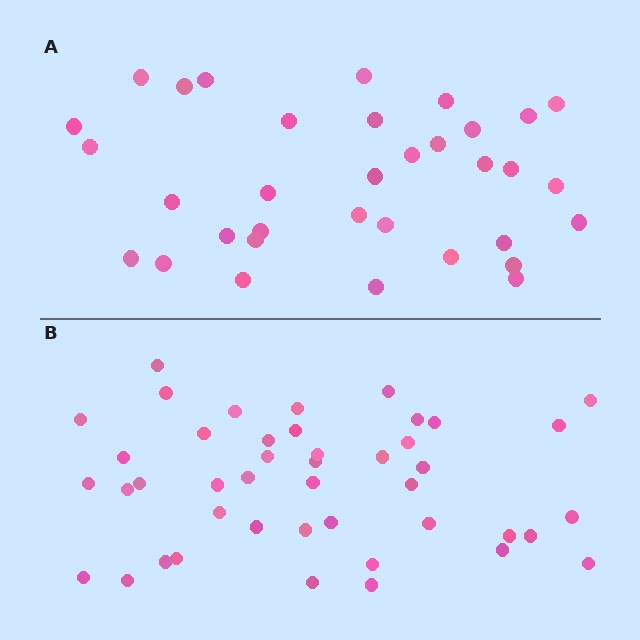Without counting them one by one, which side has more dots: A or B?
Region B (the bottom region) has more dots.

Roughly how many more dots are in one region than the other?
Region B has roughly 10 or so more dots than region A.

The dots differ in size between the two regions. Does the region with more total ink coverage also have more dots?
No. Region A has more total ink coverage because its dots are larger, but region B actually contains more individual dots. Total area can be misleading — the number of items is what matters here.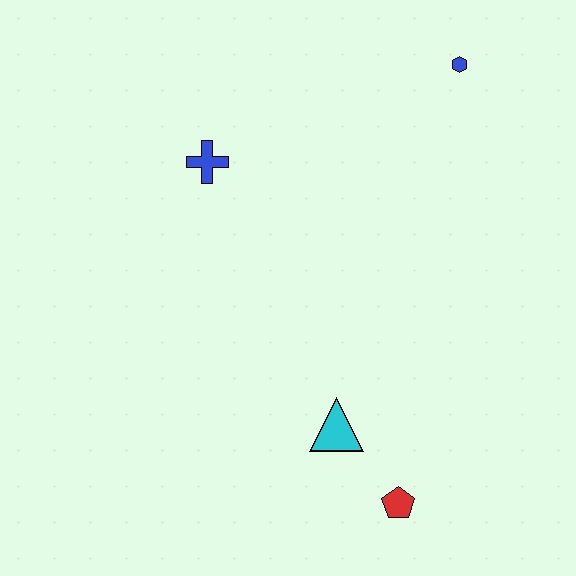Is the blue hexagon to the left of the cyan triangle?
No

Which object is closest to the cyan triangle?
The red pentagon is closest to the cyan triangle.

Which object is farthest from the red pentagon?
The blue hexagon is farthest from the red pentagon.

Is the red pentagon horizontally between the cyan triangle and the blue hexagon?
Yes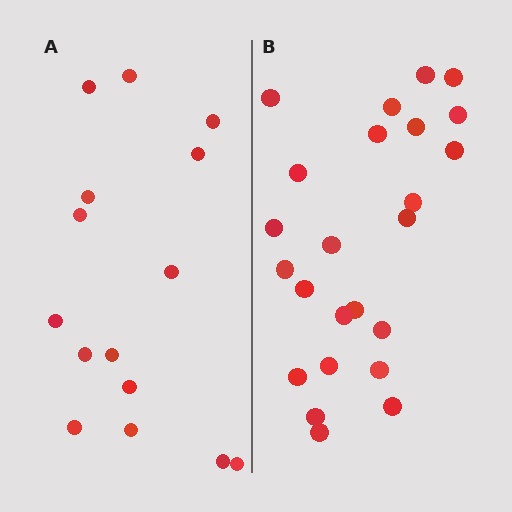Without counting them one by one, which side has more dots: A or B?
Region B (the right region) has more dots.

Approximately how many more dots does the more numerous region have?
Region B has roughly 8 or so more dots than region A.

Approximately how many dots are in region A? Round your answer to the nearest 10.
About 20 dots. (The exact count is 15, which rounds to 20.)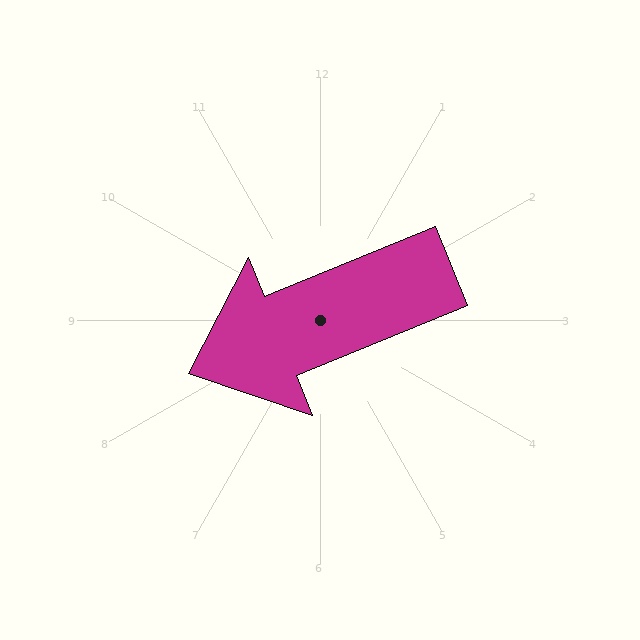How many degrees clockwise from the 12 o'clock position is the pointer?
Approximately 248 degrees.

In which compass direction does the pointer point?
West.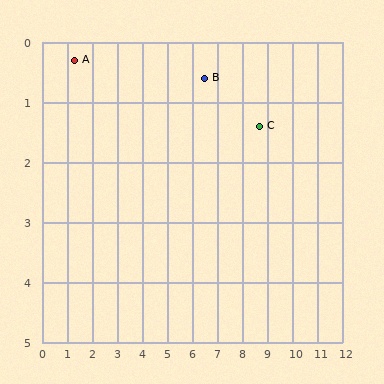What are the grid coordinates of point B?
Point B is at approximately (6.5, 0.6).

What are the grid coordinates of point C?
Point C is at approximately (8.7, 1.4).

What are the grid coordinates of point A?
Point A is at approximately (1.3, 0.3).